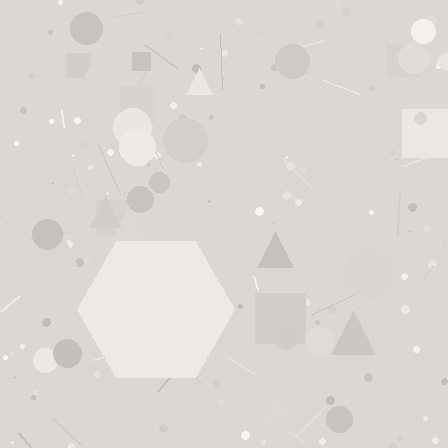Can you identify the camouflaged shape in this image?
The camouflaged shape is a hexagon.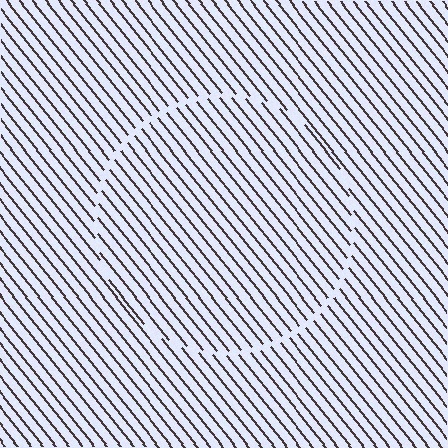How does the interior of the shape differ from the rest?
The interior of the shape contains the same grating, shifted by half a period — the contour is defined by the phase discontinuity where line-ends from the inner and outer gratings abut.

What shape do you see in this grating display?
An illusory circle. The interior of the shape contains the same grating, shifted by half a period — the contour is defined by the phase discontinuity where line-ends from the inner and outer gratings abut.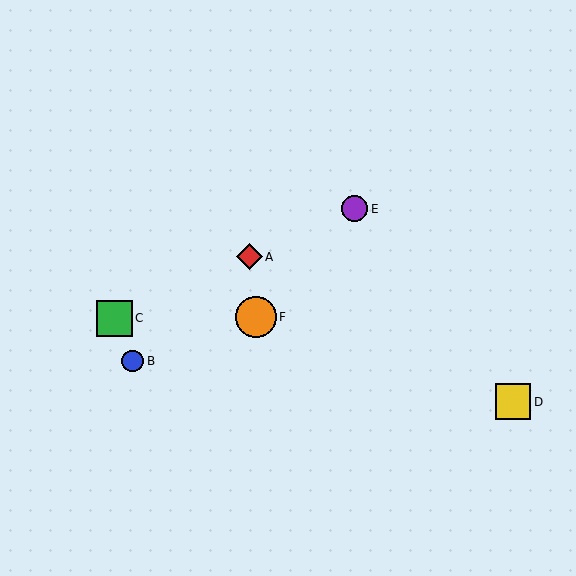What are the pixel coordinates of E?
Object E is at (355, 209).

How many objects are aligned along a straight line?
3 objects (A, C, E) are aligned along a straight line.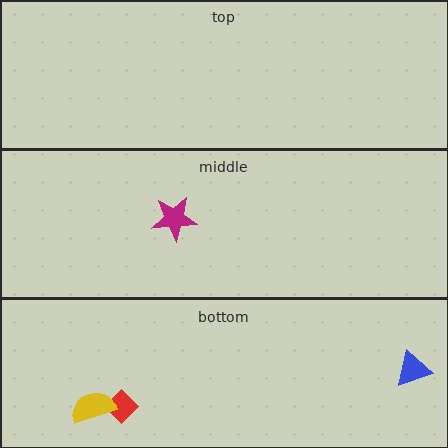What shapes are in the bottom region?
The red diamond, the blue triangle, the yellow semicircle.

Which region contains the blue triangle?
The bottom region.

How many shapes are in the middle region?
1.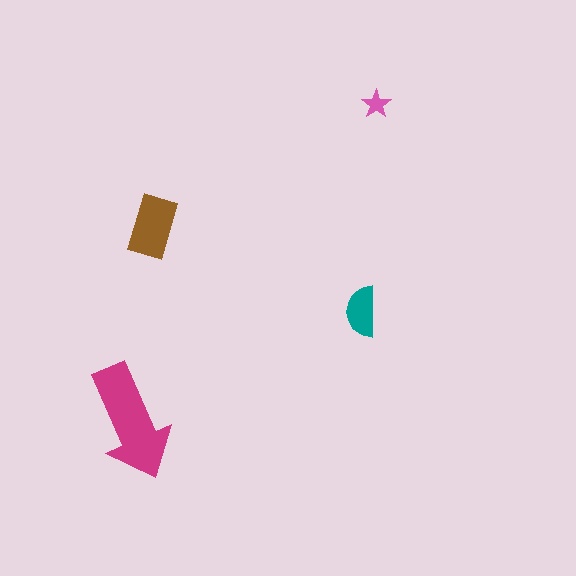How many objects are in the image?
There are 4 objects in the image.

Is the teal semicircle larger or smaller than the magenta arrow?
Smaller.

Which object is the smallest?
The pink star.